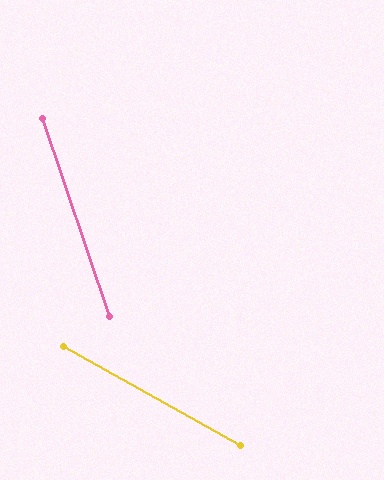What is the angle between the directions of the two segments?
Approximately 42 degrees.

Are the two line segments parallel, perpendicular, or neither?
Neither parallel nor perpendicular — they differ by about 42°.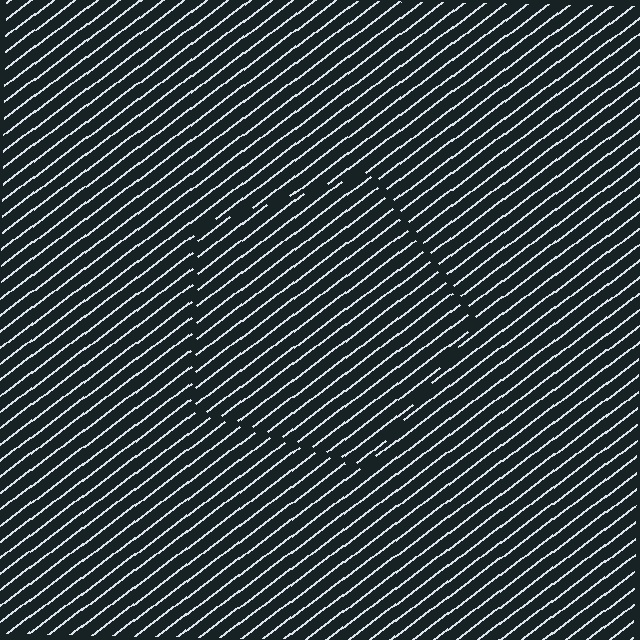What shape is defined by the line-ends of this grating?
An illusory pentagon. The interior of the shape contains the same grating, shifted by half a period — the contour is defined by the phase discontinuity where line-ends from the inner and outer gratings abut.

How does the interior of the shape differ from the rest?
The interior of the shape contains the same grating, shifted by half a period — the contour is defined by the phase discontinuity where line-ends from the inner and outer gratings abut.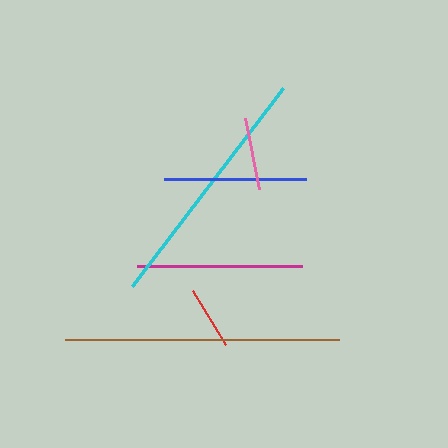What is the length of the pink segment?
The pink segment is approximately 72 pixels long.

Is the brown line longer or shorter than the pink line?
The brown line is longer than the pink line.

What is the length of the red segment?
The red segment is approximately 64 pixels long.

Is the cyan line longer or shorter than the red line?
The cyan line is longer than the red line.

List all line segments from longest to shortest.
From longest to shortest: brown, cyan, magenta, blue, pink, red.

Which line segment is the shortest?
The red line is the shortest at approximately 64 pixels.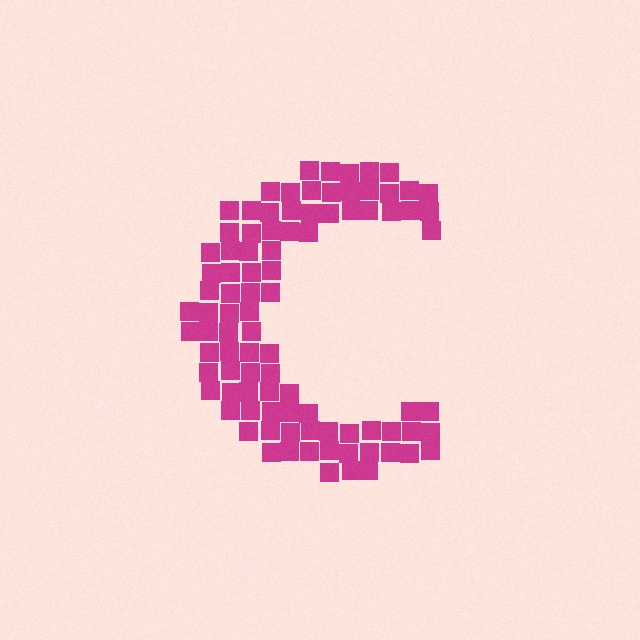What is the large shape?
The large shape is the letter C.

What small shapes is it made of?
It is made of small squares.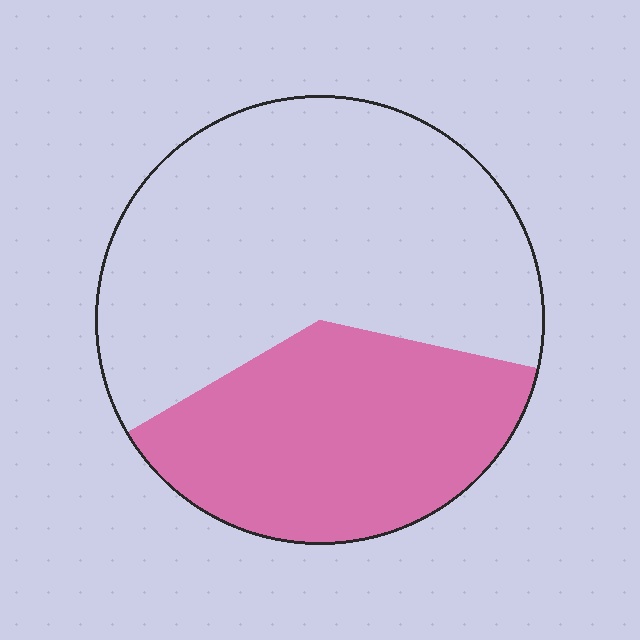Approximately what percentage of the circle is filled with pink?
Approximately 40%.